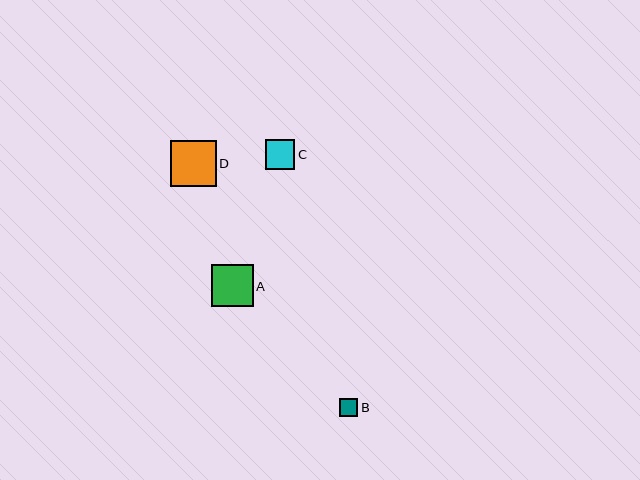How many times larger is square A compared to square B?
Square A is approximately 2.3 times the size of square B.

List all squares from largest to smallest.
From largest to smallest: D, A, C, B.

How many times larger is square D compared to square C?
Square D is approximately 1.5 times the size of square C.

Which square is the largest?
Square D is the largest with a size of approximately 46 pixels.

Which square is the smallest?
Square B is the smallest with a size of approximately 18 pixels.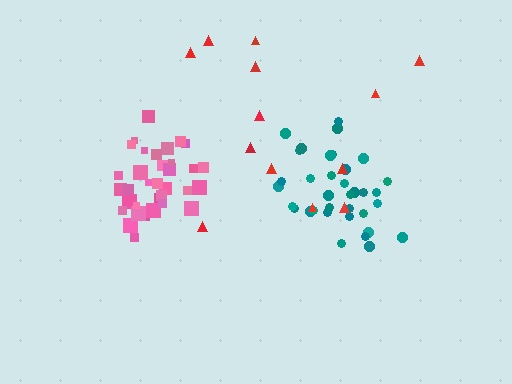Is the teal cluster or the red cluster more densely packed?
Teal.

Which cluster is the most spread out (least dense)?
Red.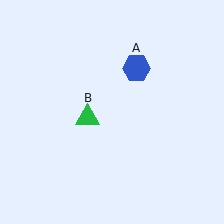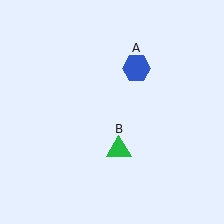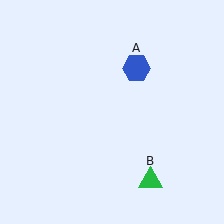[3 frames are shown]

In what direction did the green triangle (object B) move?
The green triangle (object B) moved down and to the right.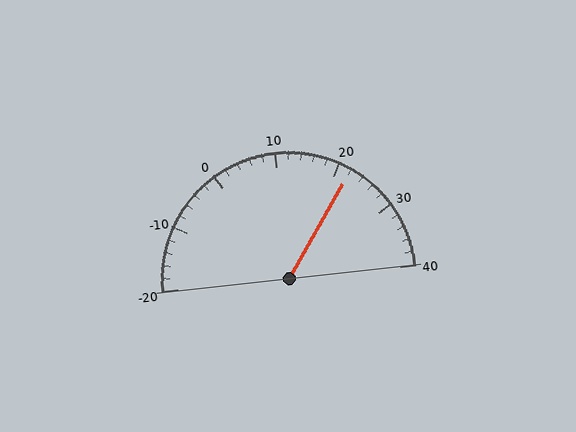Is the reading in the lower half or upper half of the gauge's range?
The reading is in the upper half of the range (-20 to 40).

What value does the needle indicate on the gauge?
The needle indicates approximately 22.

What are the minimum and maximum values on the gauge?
The gauge ranges from -20 to 40.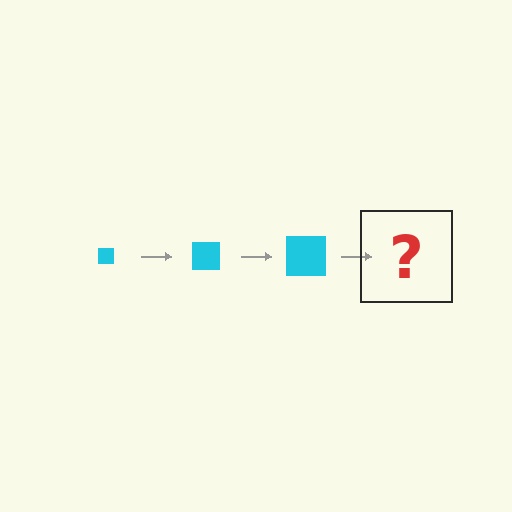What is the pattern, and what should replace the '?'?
The pattern is that the square gets progressively larger each step. The '?' should be a cyan square, larger than the previous one.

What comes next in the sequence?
The next element should be a cyan square, larger than the previous one.